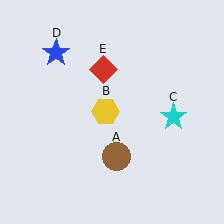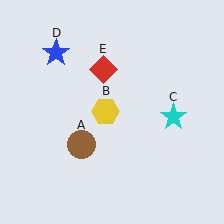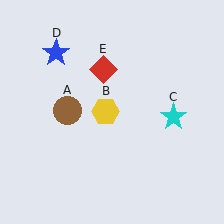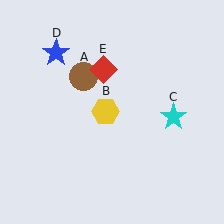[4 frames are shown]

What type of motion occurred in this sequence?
The brown circle (object A) rotated clockwise around the center of the scene.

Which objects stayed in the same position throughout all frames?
Yellow hexagon (object B) and cyan star (object C) and blue star (object D) and red diamond (object E) remained stationary.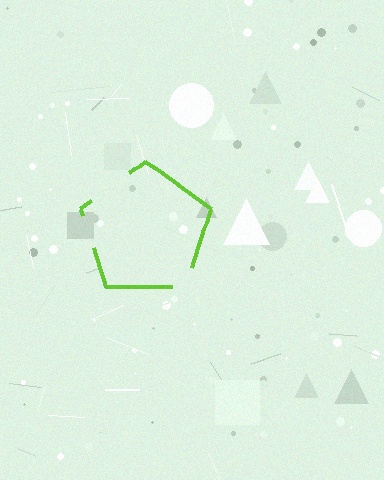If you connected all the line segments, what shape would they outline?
They would outline a pentagon.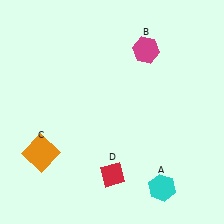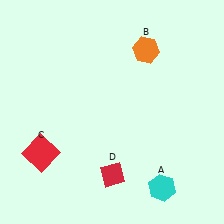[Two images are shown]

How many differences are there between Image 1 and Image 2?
There are 2 differences between the two images.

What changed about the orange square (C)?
In Image 1, C is orange. In Image 2, it changed to red.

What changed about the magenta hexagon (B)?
In Image 1, B is magenta. In Image 2, it changed to orange.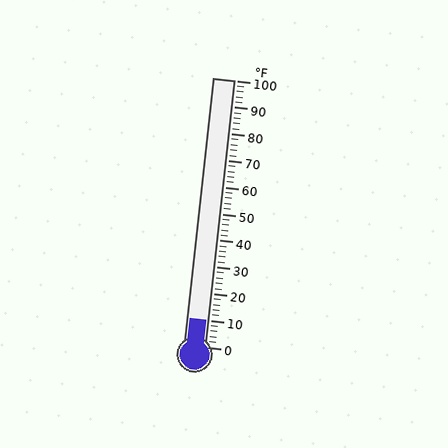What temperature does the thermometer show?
The thermometer shows approximately 10°F.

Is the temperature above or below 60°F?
The temperature is below 60°F.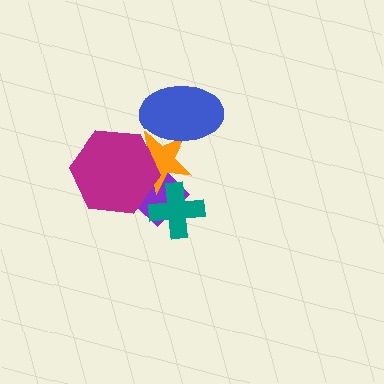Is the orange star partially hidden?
Yes, it is partially covered by another shape.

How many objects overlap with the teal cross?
2 objects overlap with the teal cross.